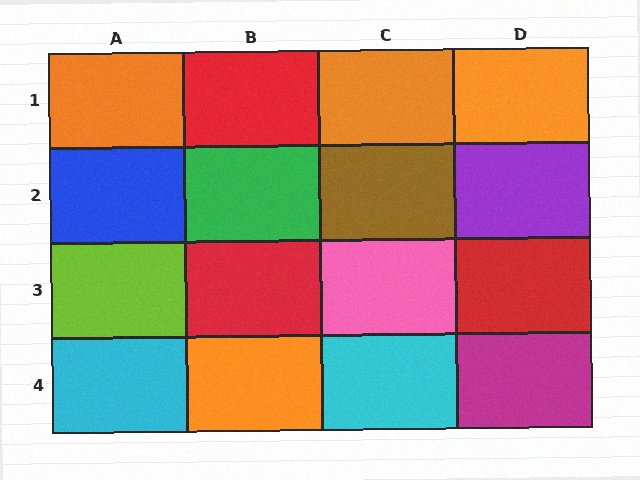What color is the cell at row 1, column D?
Orange.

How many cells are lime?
1 cell is lime.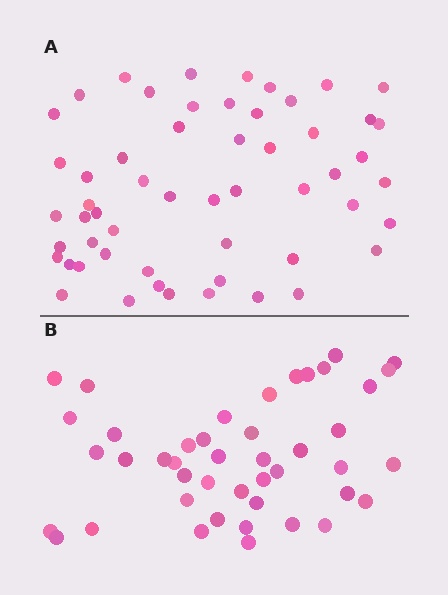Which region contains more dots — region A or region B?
Region A (the top region) has more dots.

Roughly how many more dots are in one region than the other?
Region A has roughly 12 or so more dots than region B.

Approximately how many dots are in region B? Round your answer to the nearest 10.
About 40 dots. (The exact count is 44, which rounds to 40.)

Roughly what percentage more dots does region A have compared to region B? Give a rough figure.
About 25% more.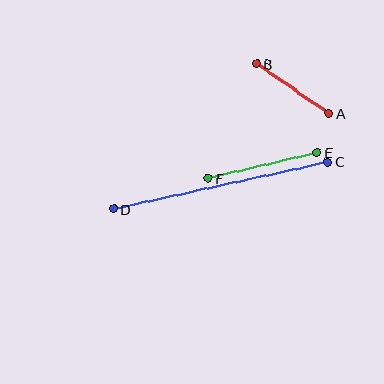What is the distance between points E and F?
The distance is approximately 112 pixels.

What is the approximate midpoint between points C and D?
The midpoint is at approximately (221, 185) pixels.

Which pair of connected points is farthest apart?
Points C and D are farthest apart.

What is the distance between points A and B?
The distance is approximately 87 pixels.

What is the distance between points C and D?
The distance is approximately 219 pixels.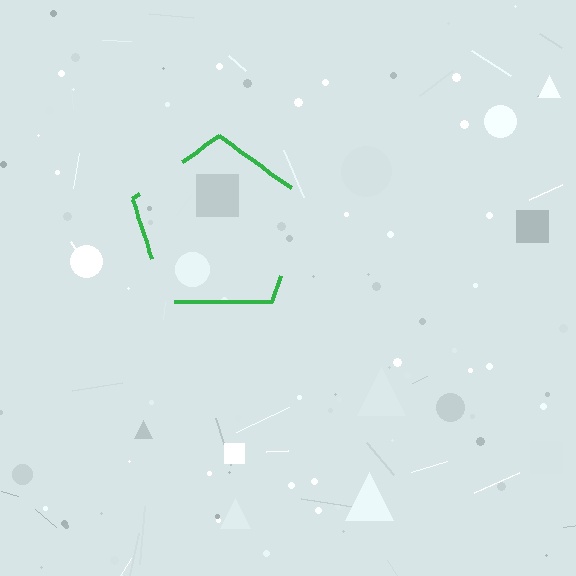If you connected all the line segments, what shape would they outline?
They would outline a pentagon.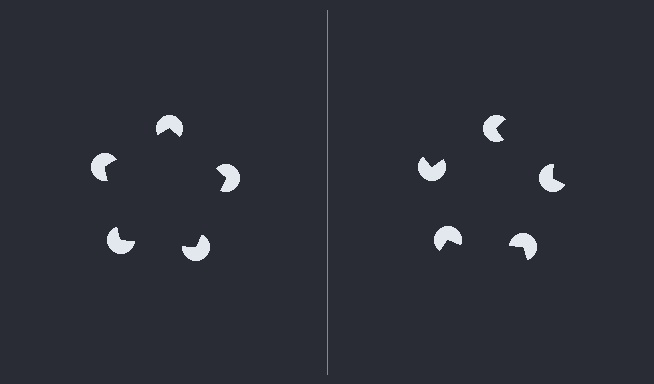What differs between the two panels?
The pac-man discs are positioned identically on both sides; only the wedge orientations differ. On the left they align to a pentagon; on the right they are misaligned.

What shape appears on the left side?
An illusory pentagon.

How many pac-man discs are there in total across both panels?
10 — 5 on each side.